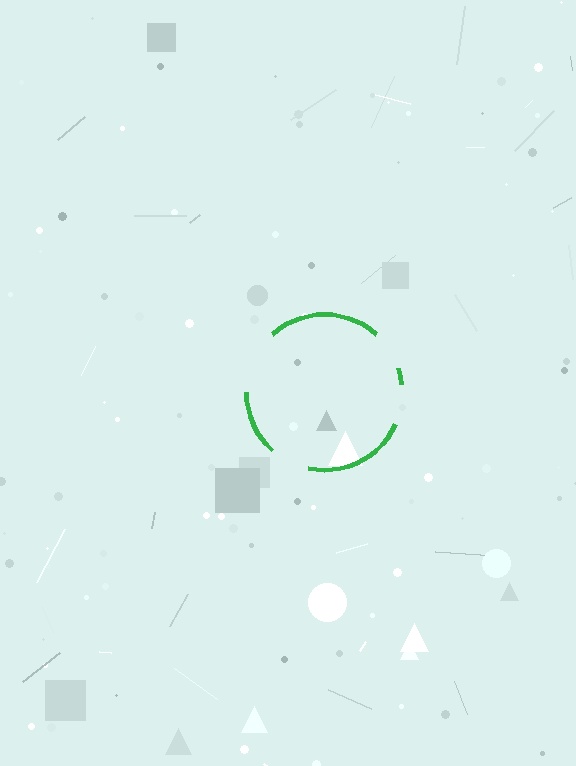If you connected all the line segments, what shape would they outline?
They would outline a circle.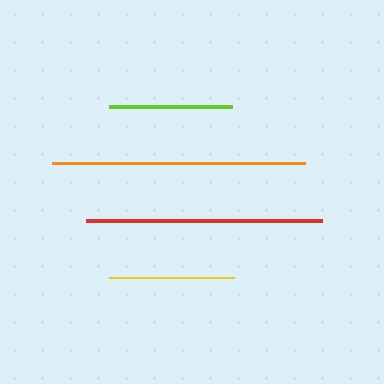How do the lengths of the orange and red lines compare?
The orange and red lines are approximately the same length.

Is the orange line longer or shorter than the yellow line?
The orange line is longer than the yellow line.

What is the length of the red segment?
The red segment is approximately 236 pixels long.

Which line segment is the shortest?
The lime line is the shortest at approximately 123 pixels.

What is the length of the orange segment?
The orange segment is approximately 253 pixels long.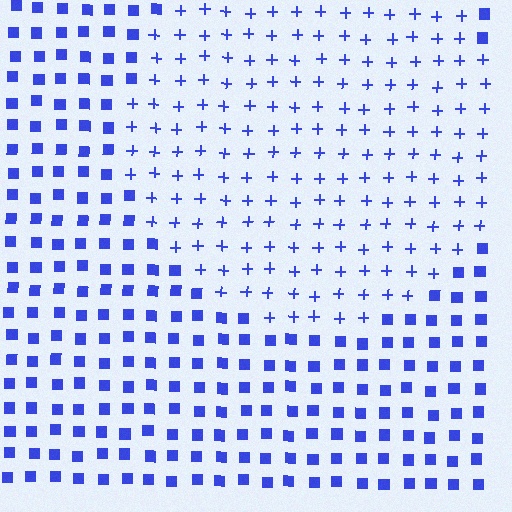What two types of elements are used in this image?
The image uses plus signs inside the circle region and squares outside it.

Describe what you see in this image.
The image is filled with small blue elements arranged in a uniform grid. A circle-shaped region contains plus signs, while the surrounding area contains squares. The boundary is defined purely by the change in element shape.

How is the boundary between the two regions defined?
The boundary is defined by a change in element shape: plus signs inside vs. squares outside. All elements share the same color and spacing.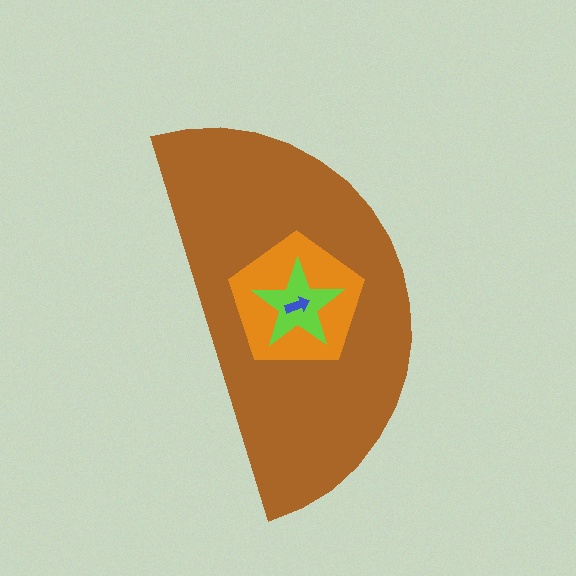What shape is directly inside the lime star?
The blue arrow.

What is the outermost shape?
The brown semicircle.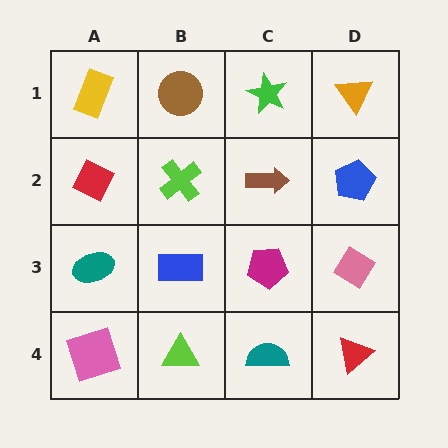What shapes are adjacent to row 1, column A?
A red diamond (row 2, column A), a brown circle (row 1, column B).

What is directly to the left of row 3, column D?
A magenta pentagon.